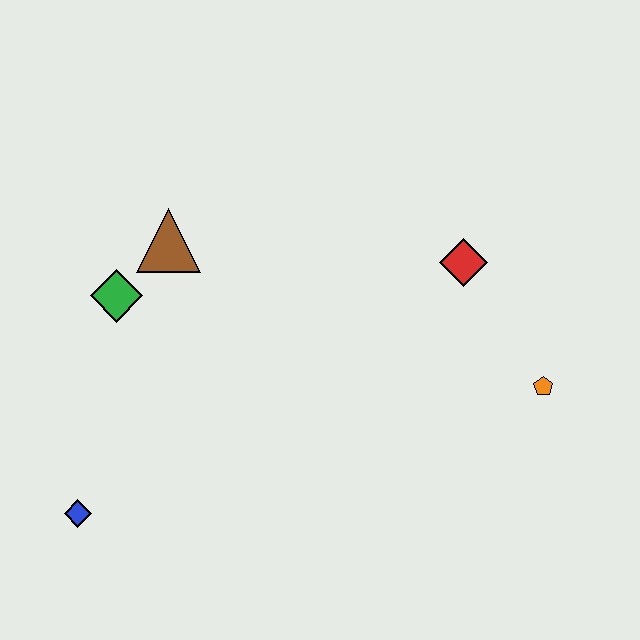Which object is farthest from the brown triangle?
The orange pentagon is farthest from the brown triangle.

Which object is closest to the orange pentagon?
The red diamond is closest to the orange pentagon.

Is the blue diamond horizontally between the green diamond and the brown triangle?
No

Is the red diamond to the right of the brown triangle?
Yes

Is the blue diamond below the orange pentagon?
Yes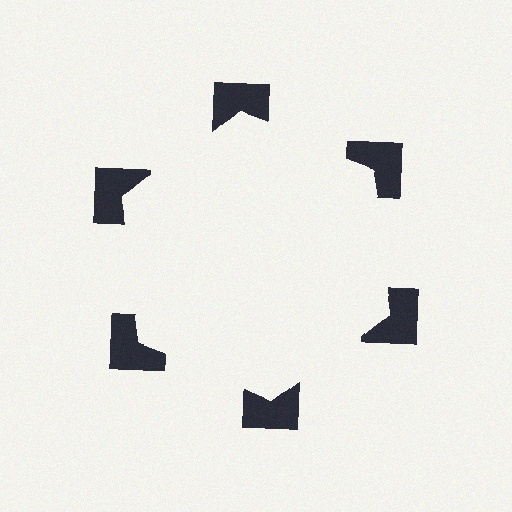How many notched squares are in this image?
There are 6 — one at each vertex of the illusory hexagon.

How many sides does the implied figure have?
6 sides.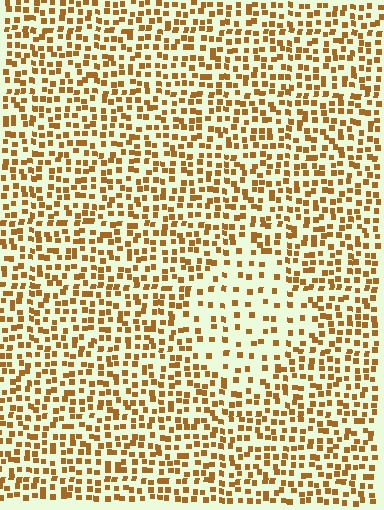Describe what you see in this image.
The image contains small brown elements arranged at two different densities. A diamond-shaped region is visible where the elements are less densely packed than the surrounding area.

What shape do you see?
I see a diamond.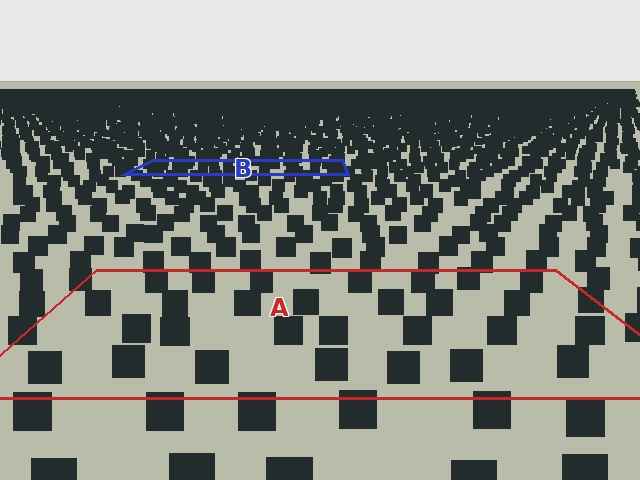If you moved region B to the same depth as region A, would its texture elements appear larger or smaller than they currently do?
They would appear larger. At a closer depth, the same texture elements are projected at a bigger on-screen size.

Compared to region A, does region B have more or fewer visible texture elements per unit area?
Region B has more texture elements per unit area — they are packed more densely because it is farther away.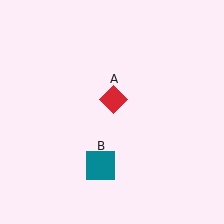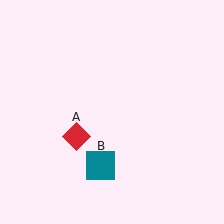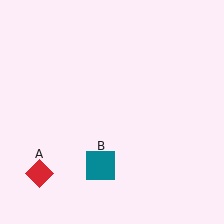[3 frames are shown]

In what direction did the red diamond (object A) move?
The red diamond (object A) moved down and to the left.